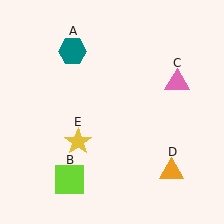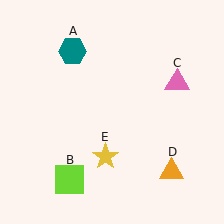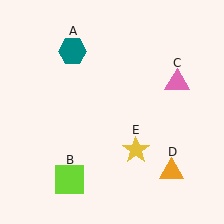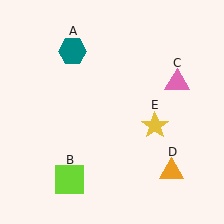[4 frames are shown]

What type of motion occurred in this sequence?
The yellow star (object E) rotated counterclockwise around the center of the scene.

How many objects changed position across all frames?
1 object changed position: yellow star (object E).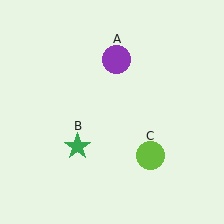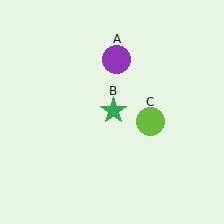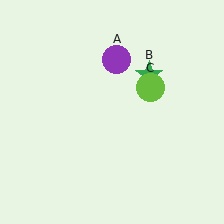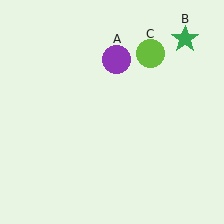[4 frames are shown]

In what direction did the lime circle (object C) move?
The lime circle (object C) moved up.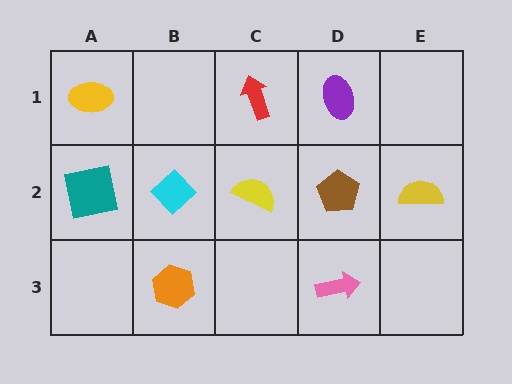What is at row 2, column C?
A yellow semicircle.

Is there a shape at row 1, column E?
No, that cell is empty.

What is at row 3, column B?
An orange hexagon.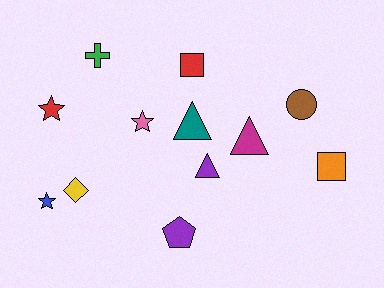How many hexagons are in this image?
There are no hexagons.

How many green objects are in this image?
There is 1 green object.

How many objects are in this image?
There are 12 objects.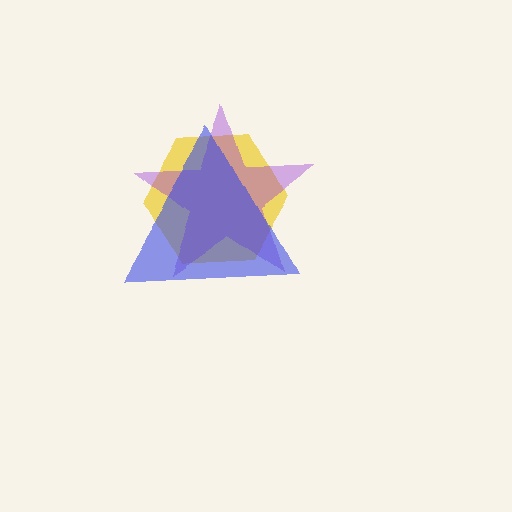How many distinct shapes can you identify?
There are 3 distinct shapes: a yellow hexagon, a purple star, a blue triangle.